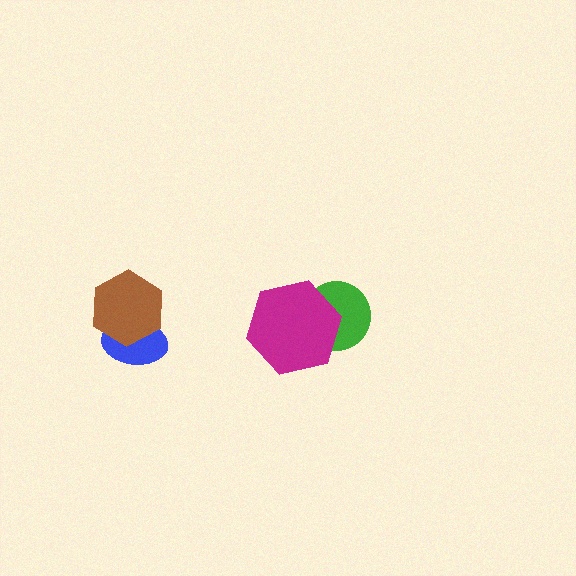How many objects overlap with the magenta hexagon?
1 object overlaps with the magenta hexagon.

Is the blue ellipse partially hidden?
Yes, it is partially covered by another shape.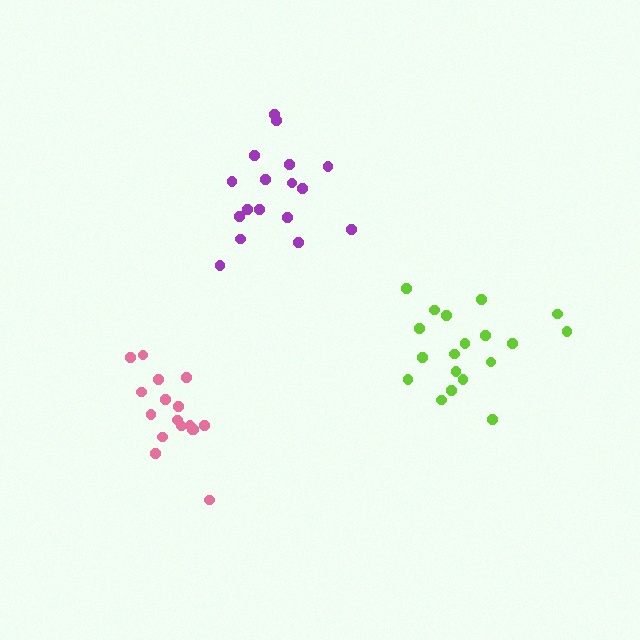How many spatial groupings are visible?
There are 3 spatial groupings.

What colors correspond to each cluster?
The clusters are colored: lime, purple, pink.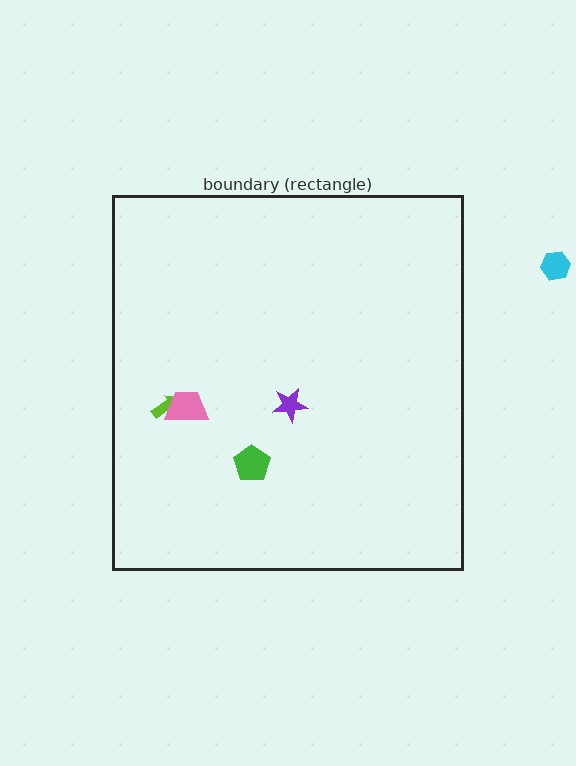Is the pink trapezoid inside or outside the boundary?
Inside.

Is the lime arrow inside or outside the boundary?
Inside.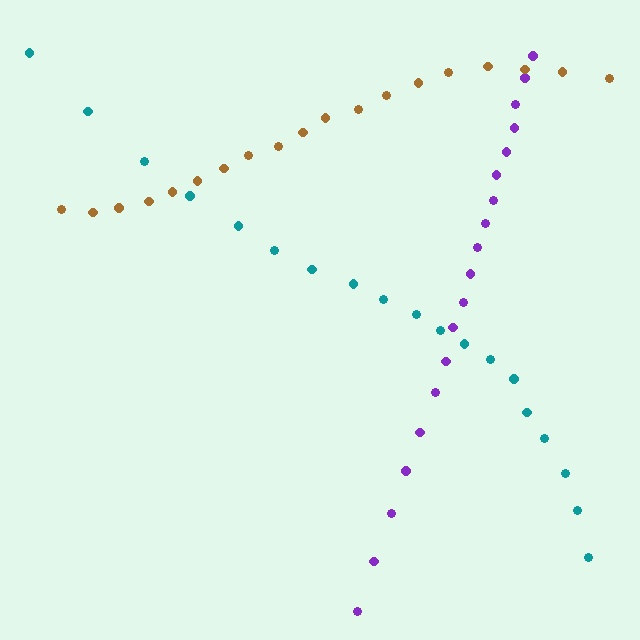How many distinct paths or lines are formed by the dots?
There are 3 distinct paths.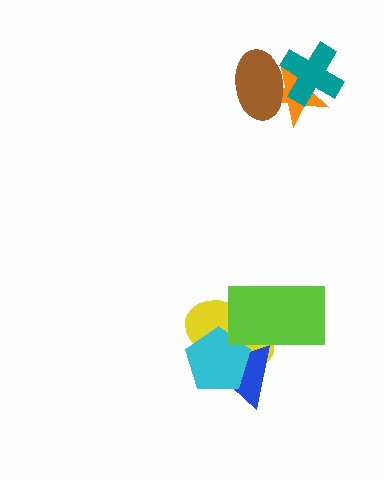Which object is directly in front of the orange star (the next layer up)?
The brown ellipse is directly in front of the orange star.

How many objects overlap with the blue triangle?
3 objects overlap with the blue triangle.